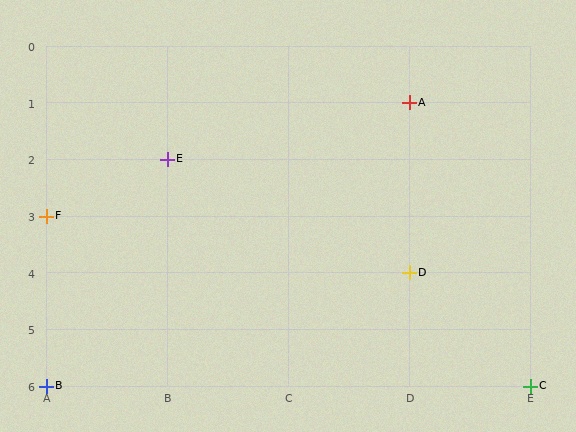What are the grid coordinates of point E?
Point E is at grid coordinates (B, 2).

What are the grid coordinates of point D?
Point D is at grid coordinates (D, 4).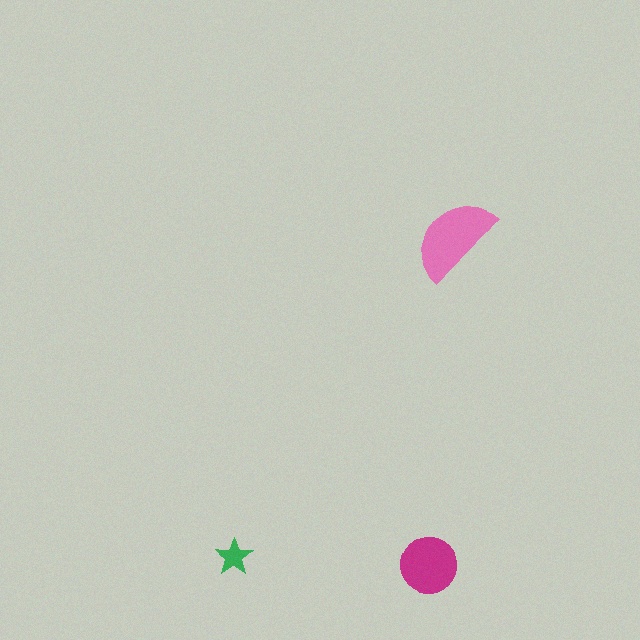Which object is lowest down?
The magenta circle is bottommost.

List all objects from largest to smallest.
The pink semicircle, the magenta circle, the green star.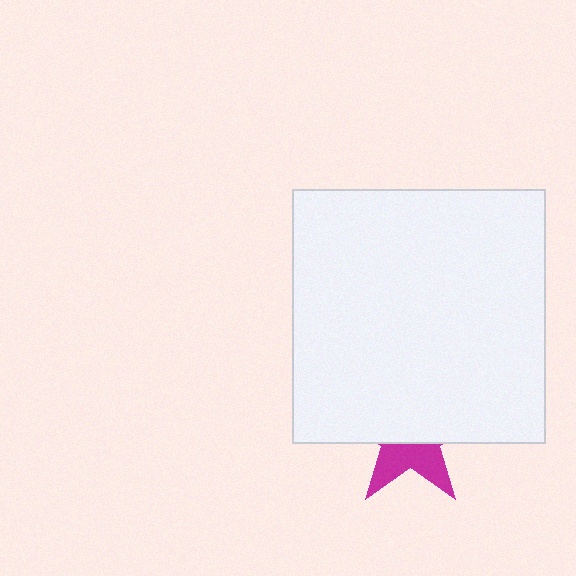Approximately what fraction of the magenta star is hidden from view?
Roughly 61% of the magenta star is hidden behind the white square.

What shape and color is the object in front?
The object in front is a white square.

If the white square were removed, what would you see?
You would see the complete magenta star.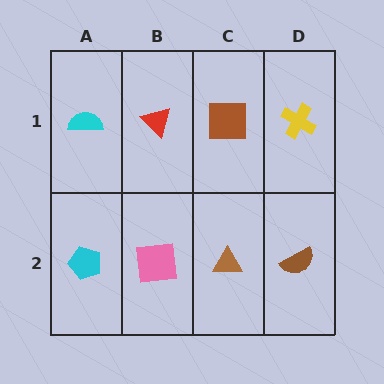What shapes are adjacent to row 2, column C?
A brown square (row 1, column C), a pink square (row 2, column B), a brown semicircle (row 2, column D).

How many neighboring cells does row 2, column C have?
3.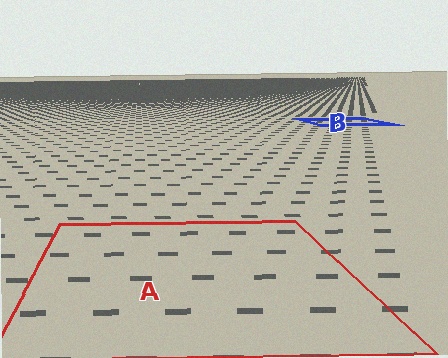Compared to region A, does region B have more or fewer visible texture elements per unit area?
Region B has more texture elements per unit area — they are packed more densely because it is farther away.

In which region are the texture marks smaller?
The texture marks are smaller in region B, because it is farther away.